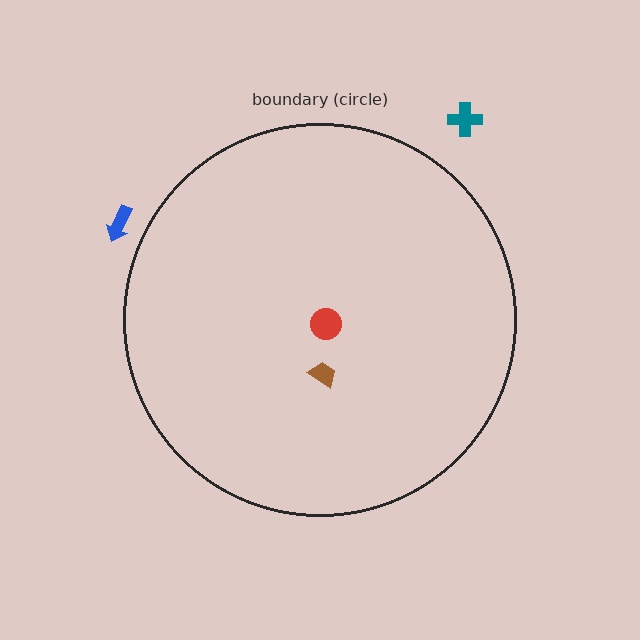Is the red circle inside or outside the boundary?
Inside.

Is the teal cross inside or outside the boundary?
Outside.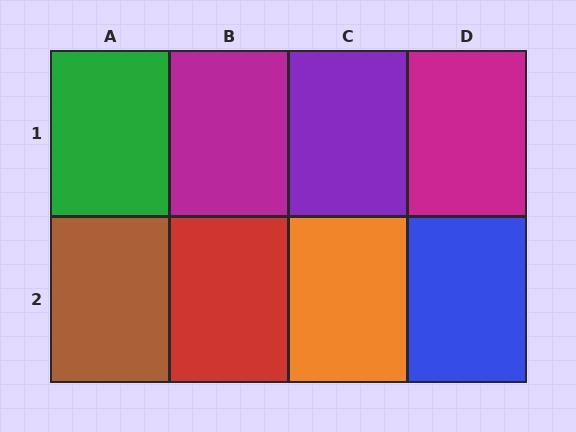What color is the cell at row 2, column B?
Red.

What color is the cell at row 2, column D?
Blue.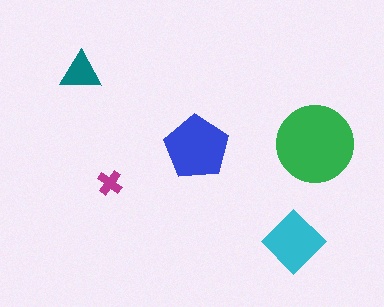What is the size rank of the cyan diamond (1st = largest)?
3rd.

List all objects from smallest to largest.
The magenta cross, the teal triangle, the cyan diamond, the blue pentagon, the green circle.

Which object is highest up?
The teal triangle is topmost.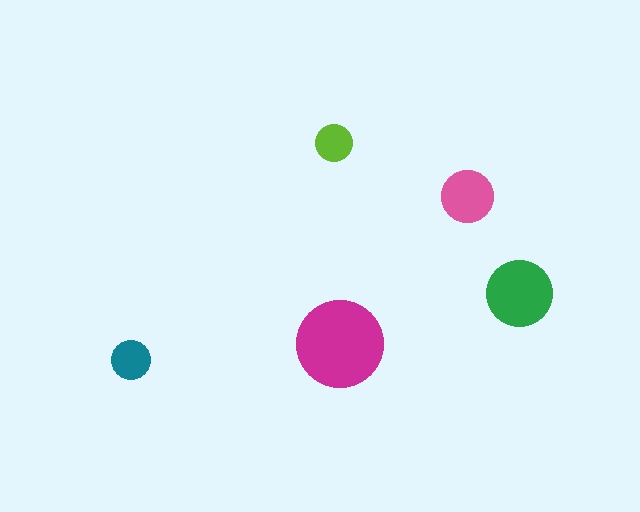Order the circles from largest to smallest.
the magenta one, the green one, the pink one, the teal one, the lime one.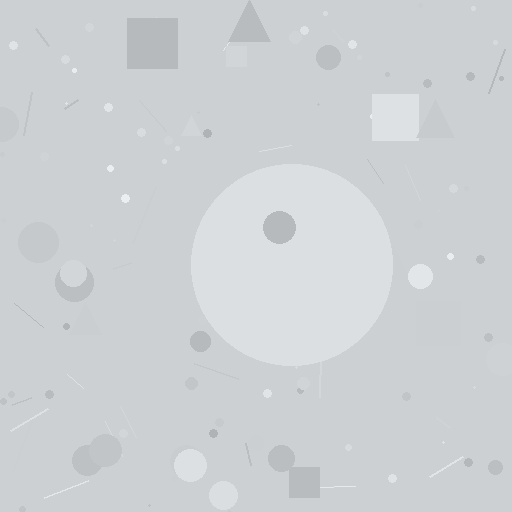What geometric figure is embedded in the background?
A circle is embedded in the background.